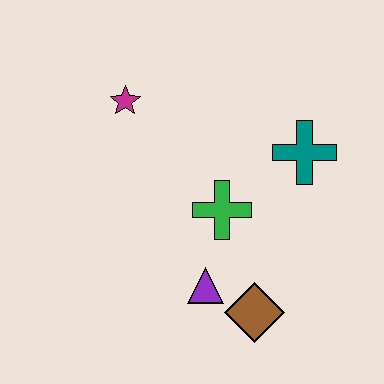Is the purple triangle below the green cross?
Yes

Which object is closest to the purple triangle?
The brown diamond is closest to the purple triangle.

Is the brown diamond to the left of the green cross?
No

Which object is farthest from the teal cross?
The magenta star is farthest from the teal cross.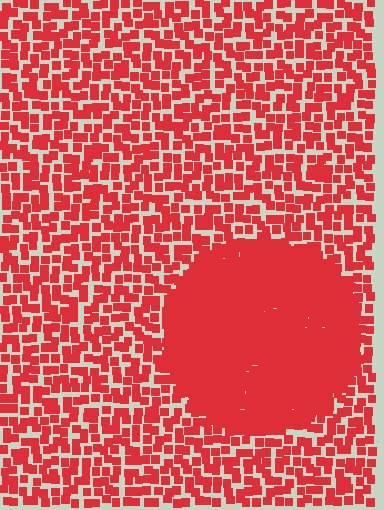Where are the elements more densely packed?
The elements are more densely packed inside the circle boundary.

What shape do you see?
I see a circle.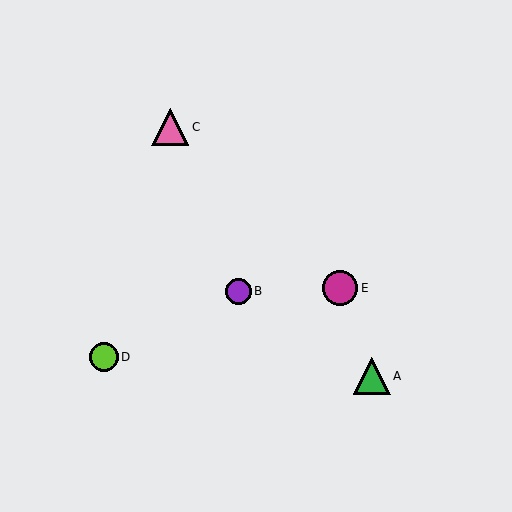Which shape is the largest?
The pink triangle (labeled C) is the largest.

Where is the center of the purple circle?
The center of the purple circle is at (238, 291).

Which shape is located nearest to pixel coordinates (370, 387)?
The green triangle (labeled A) at (372, 376) is nearest to that location.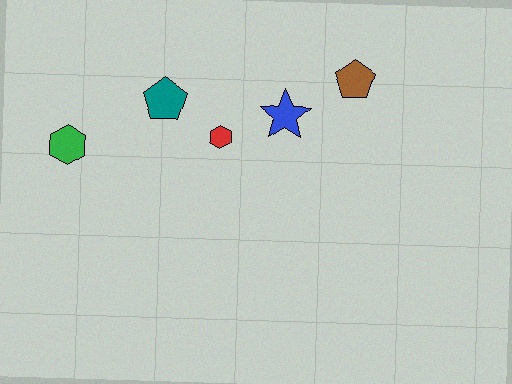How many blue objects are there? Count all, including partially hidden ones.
There is 1 blue object.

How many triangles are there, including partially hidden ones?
There are no triangles.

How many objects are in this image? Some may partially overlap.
There are 5 objects.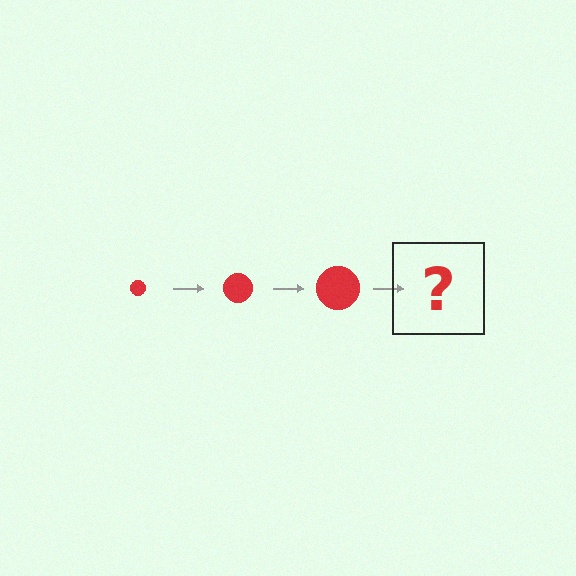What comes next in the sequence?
The next element should be a red circle, larger than the previous one.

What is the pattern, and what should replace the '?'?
The pattern is that the circle gets progressively larger each step. The '?' should be a red circle, larger than the previous one.